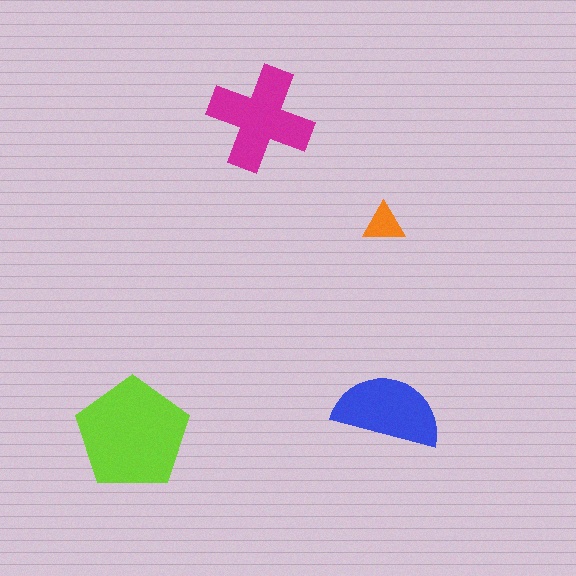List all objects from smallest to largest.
The orange triangle, the blue semicircle, the magenta cross, the lime pentagon.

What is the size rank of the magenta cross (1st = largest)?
2nd.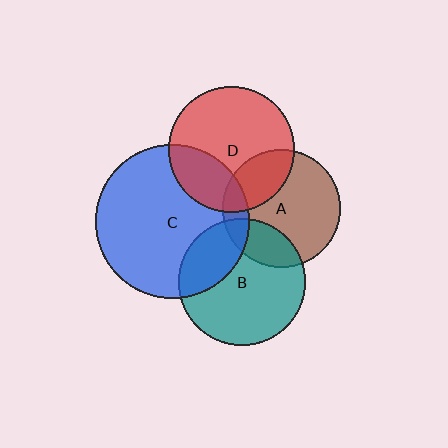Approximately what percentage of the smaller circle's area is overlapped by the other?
Approximately 25%.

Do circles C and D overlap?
Yes.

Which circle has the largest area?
Circle C (blue).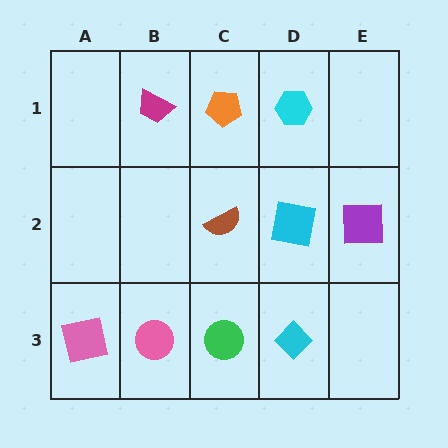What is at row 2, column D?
A cyan square.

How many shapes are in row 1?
3 shapes.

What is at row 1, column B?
A magenta trapezoid.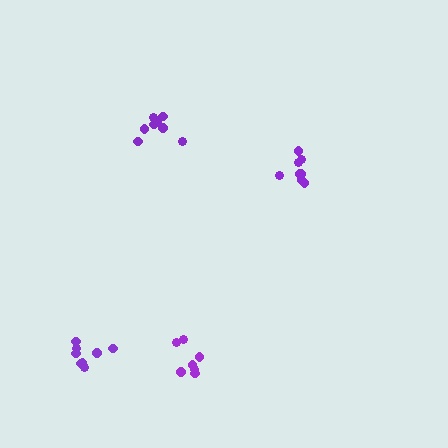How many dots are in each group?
Group 1: 8 dots, Group 2: 7 dots, Group 3: 8 dots, Group 4: 8 dots (31 total).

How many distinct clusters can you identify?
There are 4 distinct clusters.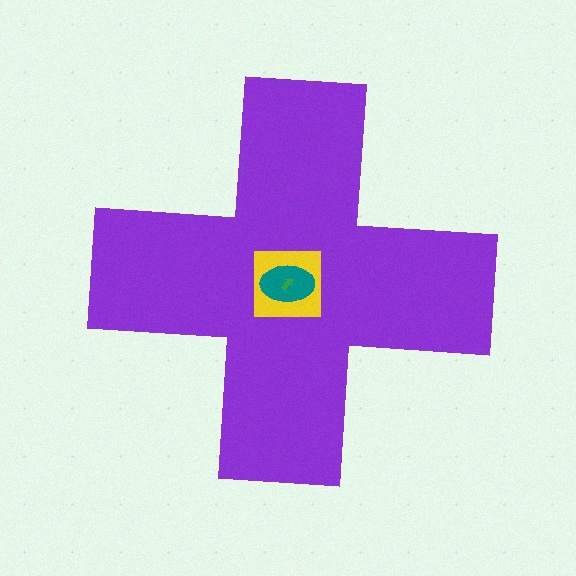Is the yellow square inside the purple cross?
Yes.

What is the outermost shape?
The purple cross.